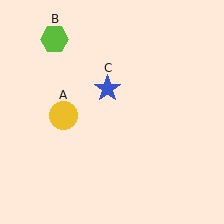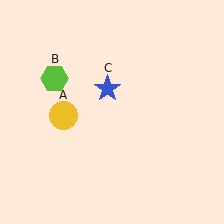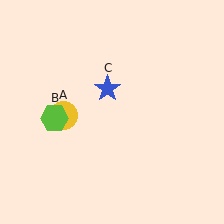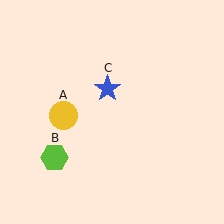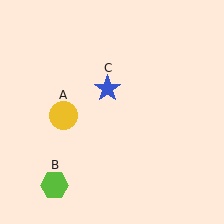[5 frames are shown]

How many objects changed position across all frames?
1 object changed position: lime hexagon (object B).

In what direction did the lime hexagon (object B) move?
The lime hexagon (object B) moved down.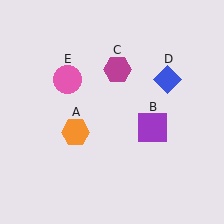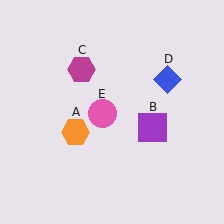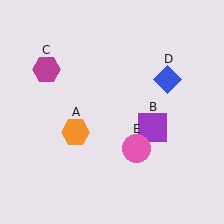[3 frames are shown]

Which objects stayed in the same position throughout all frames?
Orange hexagon (object A) and purple square (object B) and blue diamond (object D) remained stationary.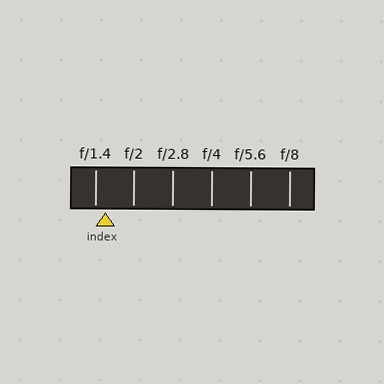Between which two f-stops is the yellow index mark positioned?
The index mark is between f/1.4 and f/2.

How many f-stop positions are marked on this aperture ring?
There are 6 f-stop positions marked.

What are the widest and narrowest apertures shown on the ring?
The widest aperture shown is f/1.4 and the narrowest is f/8.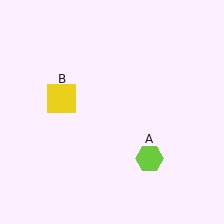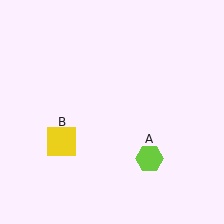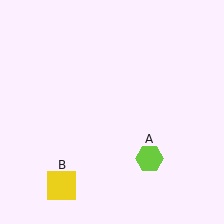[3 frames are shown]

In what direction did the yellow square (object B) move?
The yellow square (object B) moved down.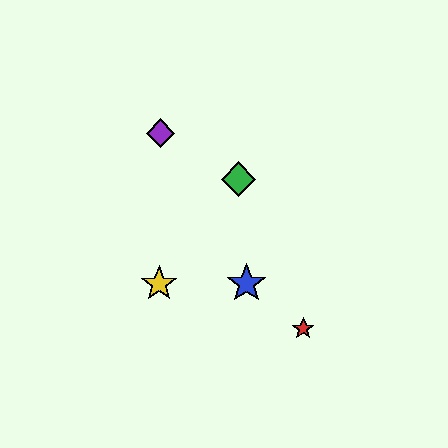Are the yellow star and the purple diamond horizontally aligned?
No, the yellow star is at y≈284 and the purple diamond is at y≈133.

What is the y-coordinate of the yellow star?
The yellow star is at y≈284.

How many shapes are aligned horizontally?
2 shapes (the blue star, the yellow star) are aligned horizontally.